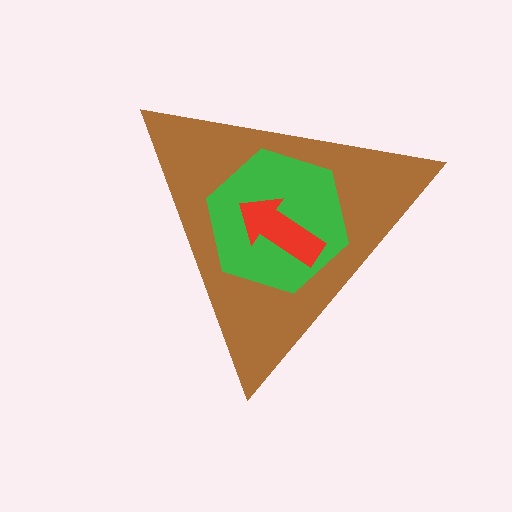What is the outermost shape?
The brown triangle.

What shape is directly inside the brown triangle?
The green hexagon.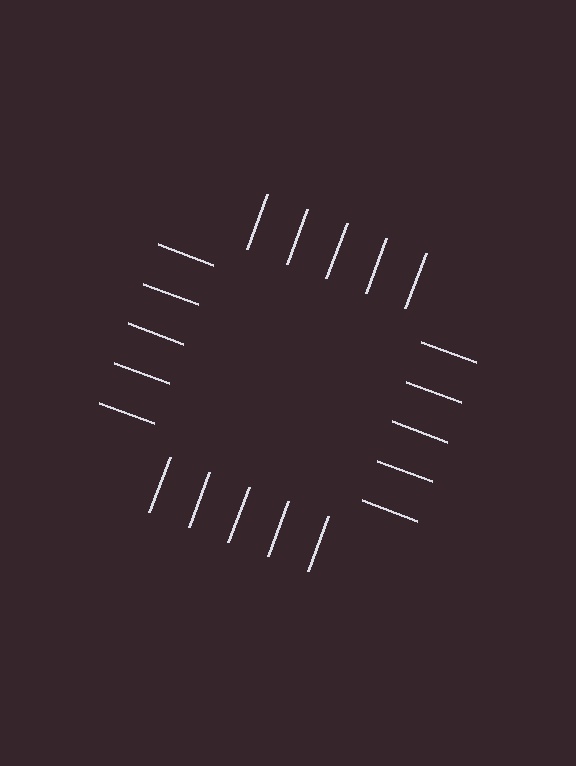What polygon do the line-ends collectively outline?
An illusory square — the line segments terminate on its edges but no continuous stroke is drawn.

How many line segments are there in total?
20 — 5 along each of the 4 edges.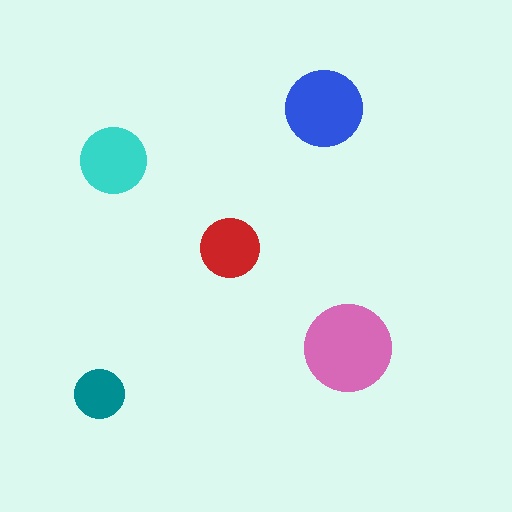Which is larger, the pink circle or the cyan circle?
The pink one.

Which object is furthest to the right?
The pink circle is rightmost.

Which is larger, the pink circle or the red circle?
The pink one.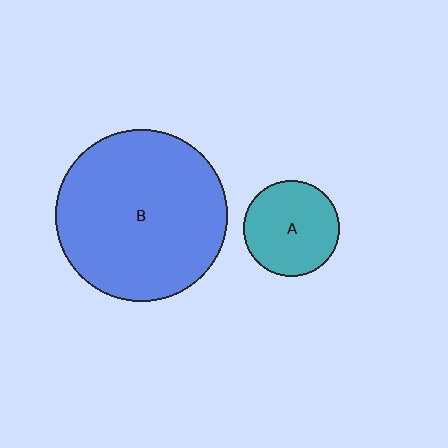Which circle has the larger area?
Circle B (blue).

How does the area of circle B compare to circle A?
Approximately 3.2 times.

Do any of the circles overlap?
No, none of the circles overlap.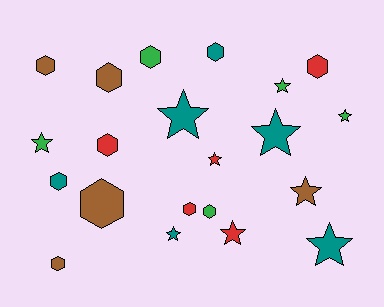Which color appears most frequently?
Teal, with 6 objects.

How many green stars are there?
There are 3 green stars.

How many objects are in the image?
There are 21 objects.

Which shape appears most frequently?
Hexagon, with 11 objects.